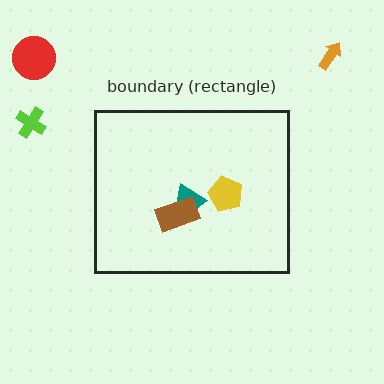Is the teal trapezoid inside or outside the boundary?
Inside.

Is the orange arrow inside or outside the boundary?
Outside.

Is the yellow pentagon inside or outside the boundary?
Inside.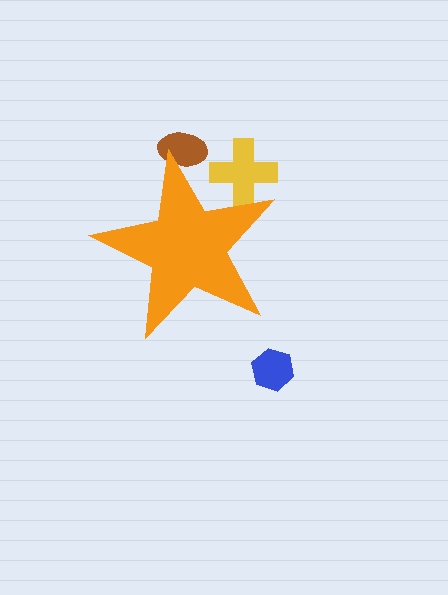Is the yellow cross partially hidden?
Yes, the yellow cross is partially hidden behind the orange star.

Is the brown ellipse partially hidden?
Yes, the brown ellipse is partially hidden behind the orange star.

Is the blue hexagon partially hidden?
No, the blue hexagon is fully visible.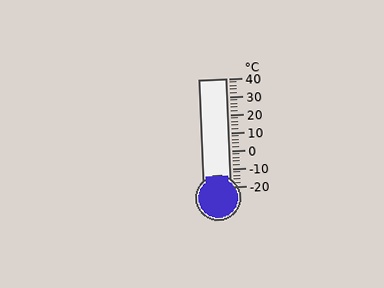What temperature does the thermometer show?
The thermometer shows approximately -14°C.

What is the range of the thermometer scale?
The thermometer scale ranges from -20°C to 40°C.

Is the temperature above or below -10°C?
The temperature is below -10°C.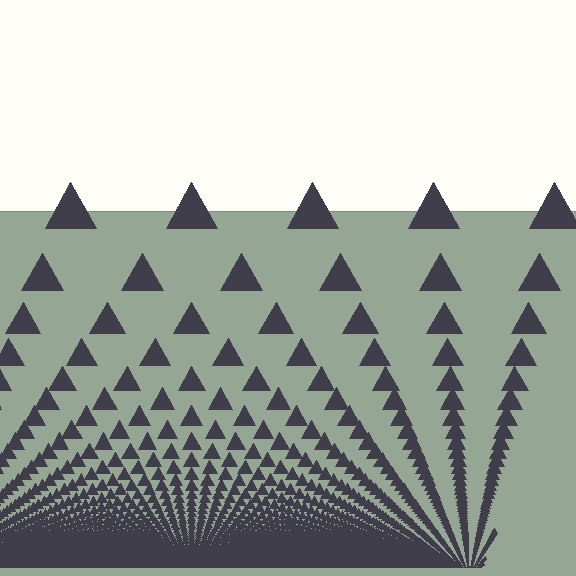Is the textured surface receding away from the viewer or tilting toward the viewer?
The surface appears to tilt toward the viewer. Texture elements get larger and sparser toward the top.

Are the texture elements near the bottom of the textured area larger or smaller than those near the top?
Smaller. The gradient is inverted — elements near the bottom are smaller and denser.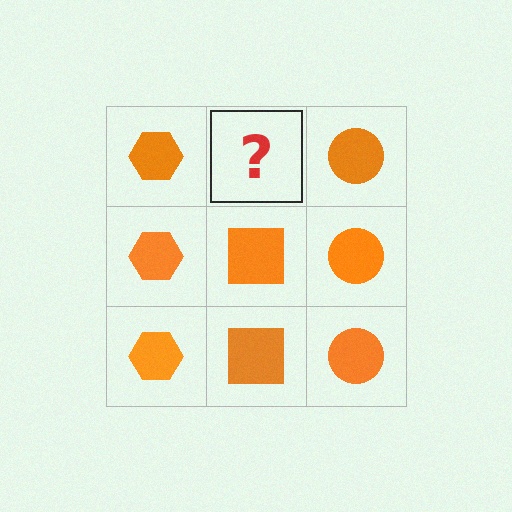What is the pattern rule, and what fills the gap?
The rule is that each column has a consistent shape. The gap should be filled with an orange square.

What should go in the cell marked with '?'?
The missing cell should contain an orange square.